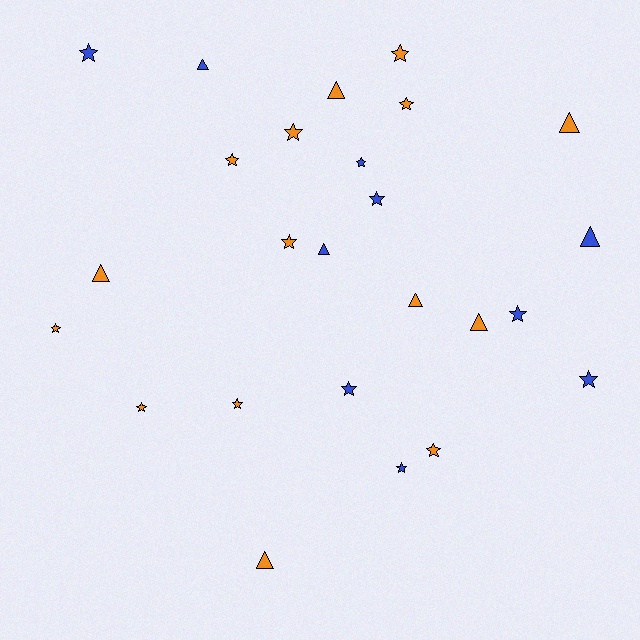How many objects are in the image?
There are 25 objects.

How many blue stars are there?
There are 7 blue stars.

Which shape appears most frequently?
Star, with 16 objects.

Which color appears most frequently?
Orange, with 15 objects.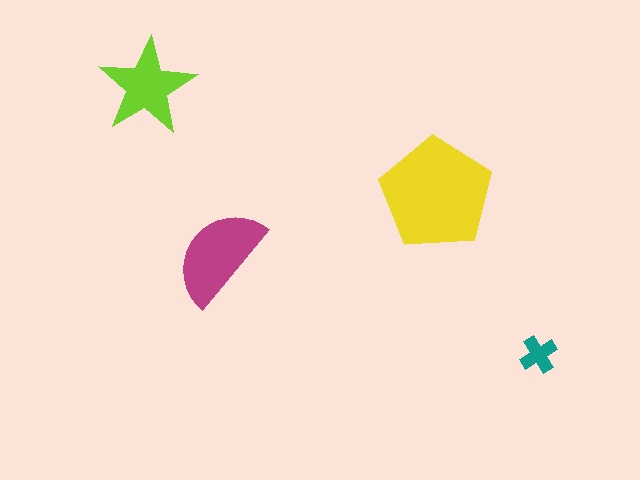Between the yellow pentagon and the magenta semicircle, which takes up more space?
The yellow pentagon.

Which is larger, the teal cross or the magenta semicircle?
The magenta semicircle.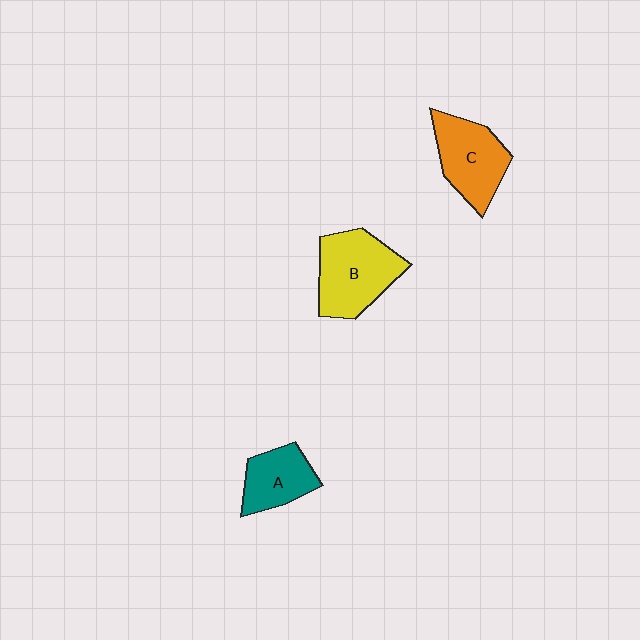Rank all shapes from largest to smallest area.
From largest to smallest: B (yellow), C (orange), A (teal).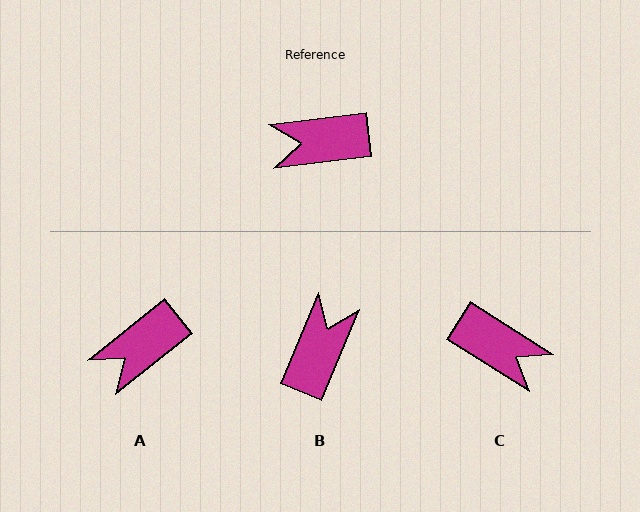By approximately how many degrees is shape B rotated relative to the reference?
Approximately 120 degrees clockwise.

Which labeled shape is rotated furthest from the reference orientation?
C, about 141 degrees away.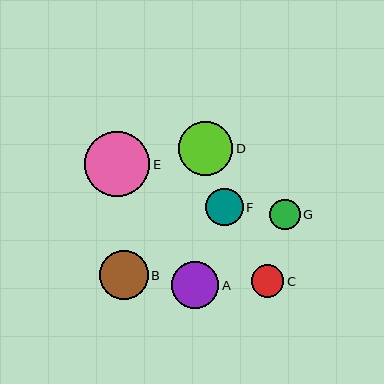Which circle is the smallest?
Circle G is the smallest with a size of approximately 31 pixels.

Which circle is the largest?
Circle E is the largest with a size of approximately 65 pixels.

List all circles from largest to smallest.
From largest to smallest: E, D, B, A, F, C, G.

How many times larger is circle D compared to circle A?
Circle D is approximately 1.2 times the size of circle A.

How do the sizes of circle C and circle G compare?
Circle C and circle G are approximately the same size.